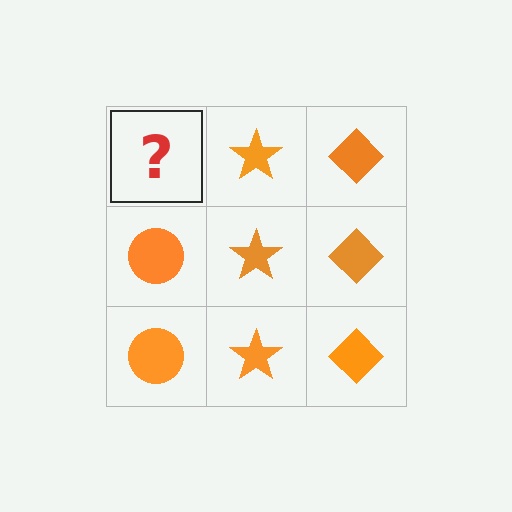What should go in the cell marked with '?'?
The missing cell should contain an orange circle.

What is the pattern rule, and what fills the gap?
The rule is that each column has a consistent shape. The gap should be filled with an orange circle.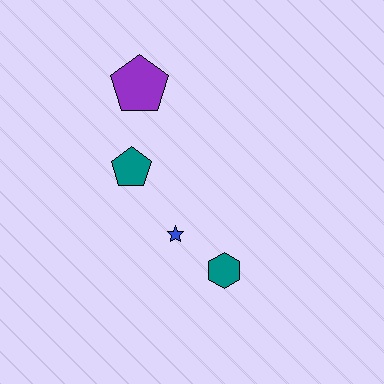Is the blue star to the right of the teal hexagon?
No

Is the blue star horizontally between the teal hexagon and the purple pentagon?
Yes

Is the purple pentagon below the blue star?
No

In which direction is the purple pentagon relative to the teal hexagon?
The purple pentagon is above the teal hexagon.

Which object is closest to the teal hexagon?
The blue star is closest to the teal hexagon.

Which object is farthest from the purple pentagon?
The teal hexagon is farthest from the purple pentagon.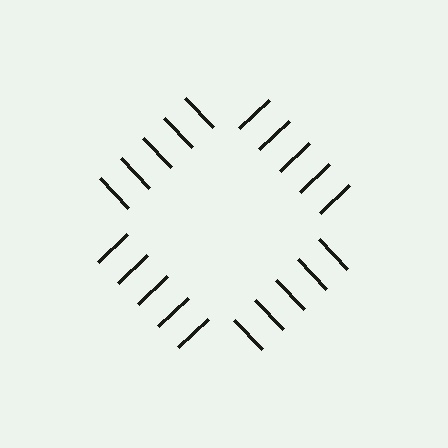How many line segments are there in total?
20 — 5 along each of the 4 edges.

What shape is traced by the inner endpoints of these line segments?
An illusory square — the line segments terminate on its edges but no continuous stroke is drawn.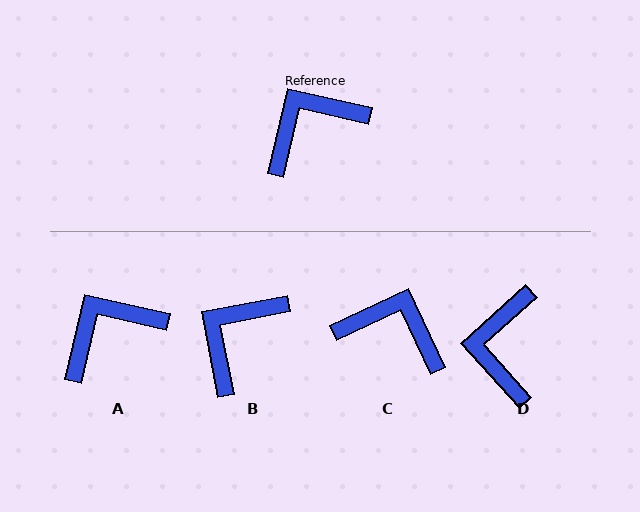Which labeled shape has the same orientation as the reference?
A.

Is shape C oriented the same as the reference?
No, it is off by about 52 degrees.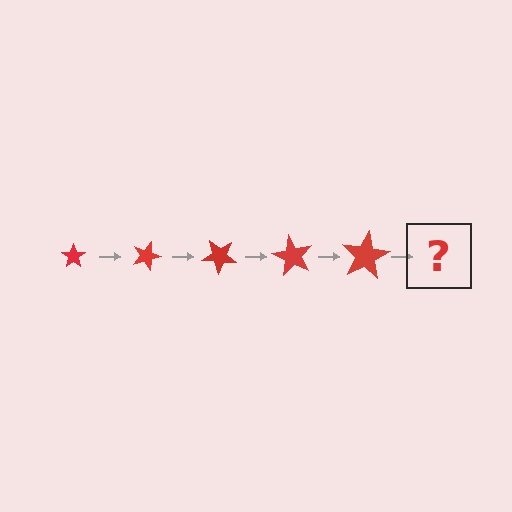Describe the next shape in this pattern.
It should be a star, larger than the previous one and rotated 100 degrees from the start.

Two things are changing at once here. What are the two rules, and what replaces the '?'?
The two rules are that the star grows larger each step and it rotates 20 degrees each step. The '?' should be a star, larger than the previous one and rotated 100 degrees from the start.